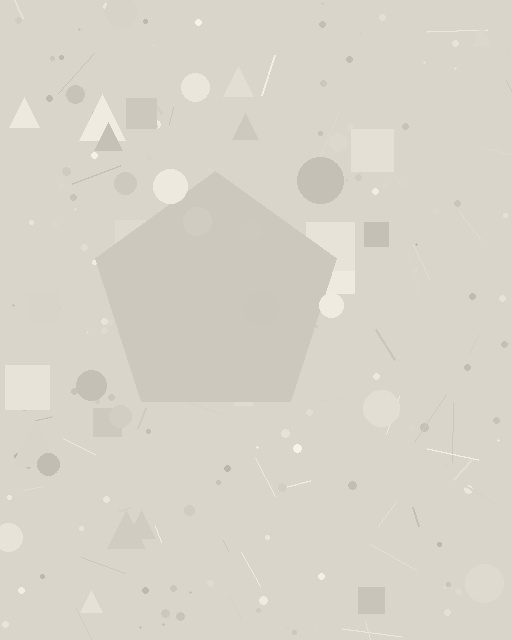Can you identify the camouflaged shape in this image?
The camouflaged shape is a pentagon.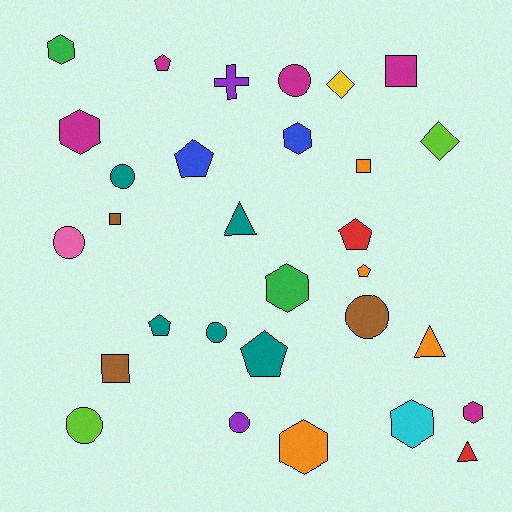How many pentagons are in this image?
There are 6 pentagons.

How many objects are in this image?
There are 30 objects.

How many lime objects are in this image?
There are 2 lime objects.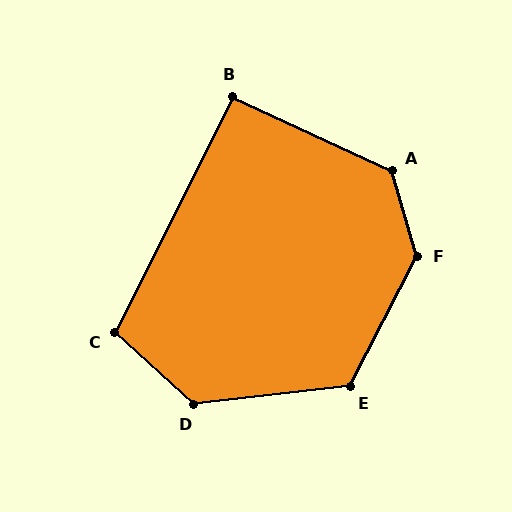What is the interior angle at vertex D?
Approximately 131 degrees (obtuse).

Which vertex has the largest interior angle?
F, at approximately 137 degrees.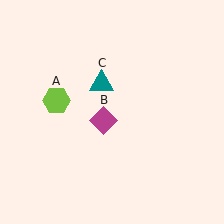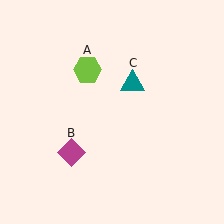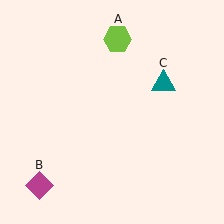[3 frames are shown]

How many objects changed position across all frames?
3 objects changed position: lime hexagon (object A), magenta diamond (object B), teal triangle (object C).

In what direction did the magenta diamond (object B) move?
The magenta diamond (object B) moved down and to the left.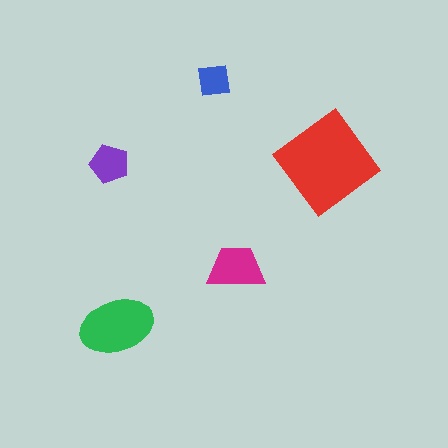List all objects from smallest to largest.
The blue square, the purple pentagon, the magenta trapezoid, the green ellipse, the red diamond.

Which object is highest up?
The blue square is topmost.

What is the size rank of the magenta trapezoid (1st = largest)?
3rd.